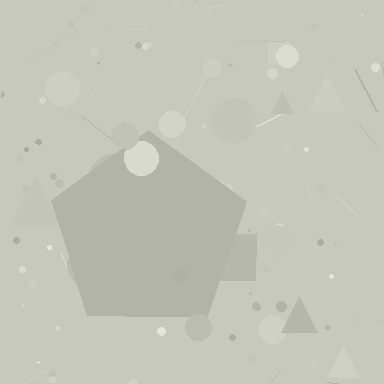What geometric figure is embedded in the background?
A pentagon is embedded in the background.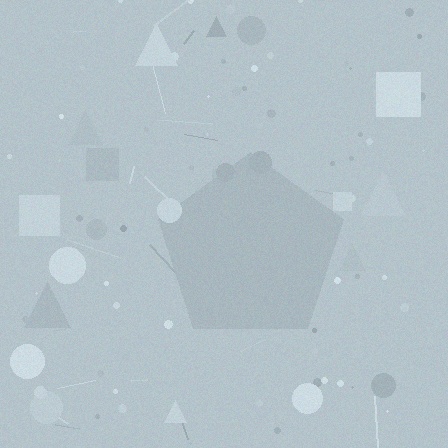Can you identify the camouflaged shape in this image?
The camouflaged shape is a pentagon.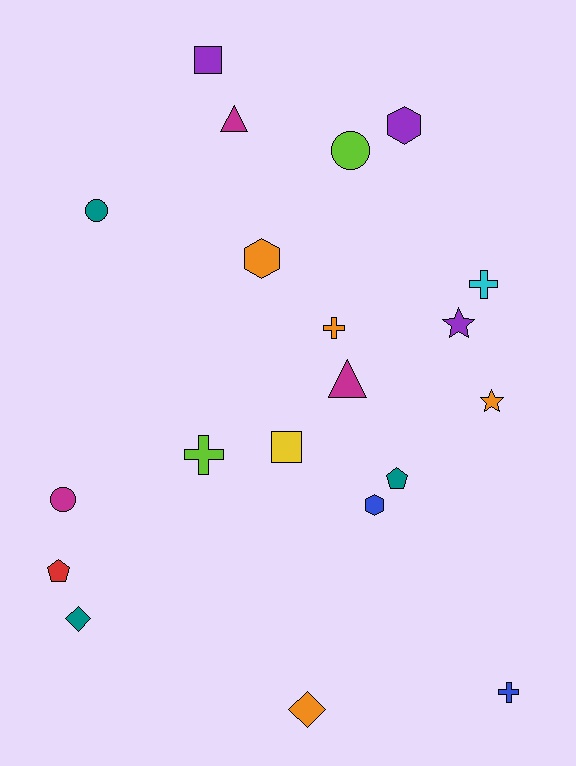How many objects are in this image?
There are 20 objects.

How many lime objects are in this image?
There are 2 lime objects.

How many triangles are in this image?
There are 2 triangles.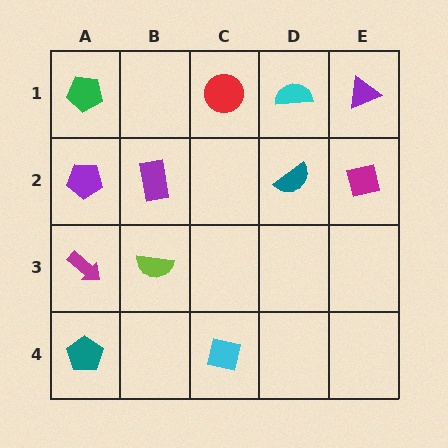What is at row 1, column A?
A green pentagon.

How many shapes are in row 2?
4 shapes.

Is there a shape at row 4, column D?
No, that cell is empty.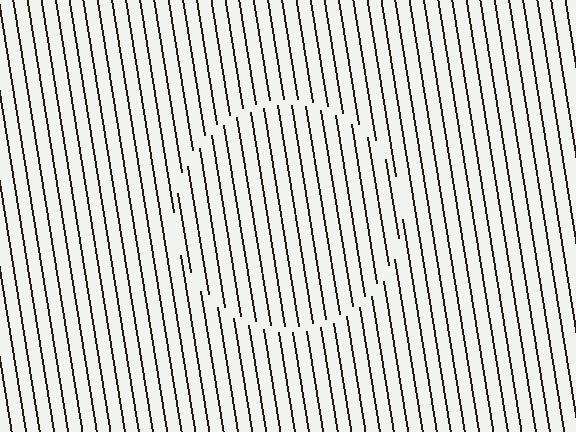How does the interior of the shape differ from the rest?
The interior of the shape contains the same grating, shifted by half a period — the contour is defined by the phase discontinuity where line-ends from the inner and outer gratings abut.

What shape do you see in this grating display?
An illusory circle. The interior of the shape contains the same grating, shifted by half a period — the contour is defined by the phase discontinuity where line-ends from the inner and outer gratings abut.